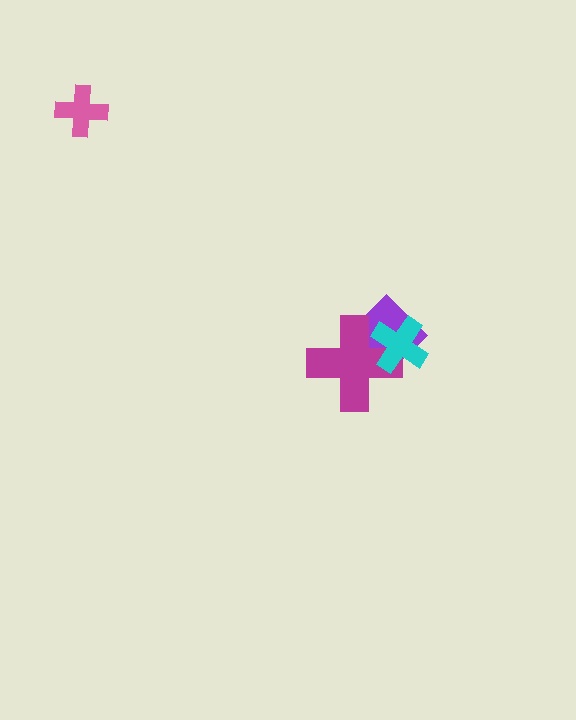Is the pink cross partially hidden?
No, no other shape covers it.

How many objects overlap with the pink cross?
0 objects overlap with the pink cross.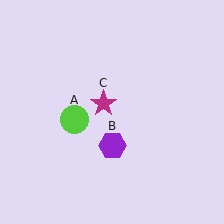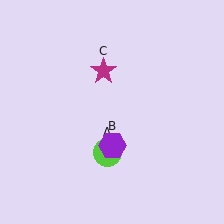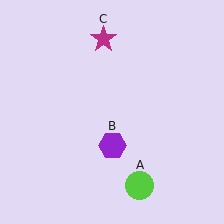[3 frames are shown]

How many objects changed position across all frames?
2 objects changed position: lime circle (object A), magenta star (object C).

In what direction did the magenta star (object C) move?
The magenta star (object C) moved up.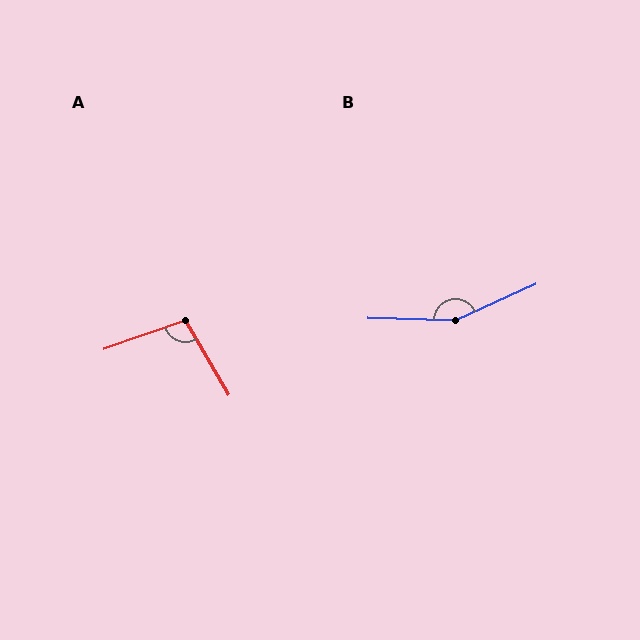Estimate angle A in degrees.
Approximately 101 degrees.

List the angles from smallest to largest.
A (101°), B (154°).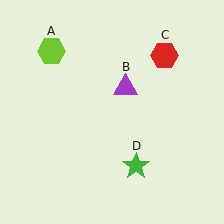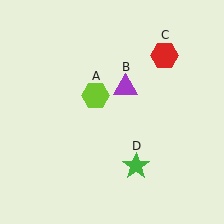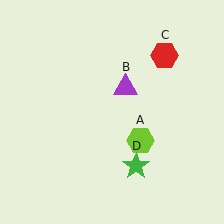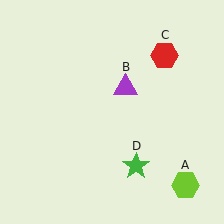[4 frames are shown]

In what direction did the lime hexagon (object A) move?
The lime hexagon (object A) moved down and to the right.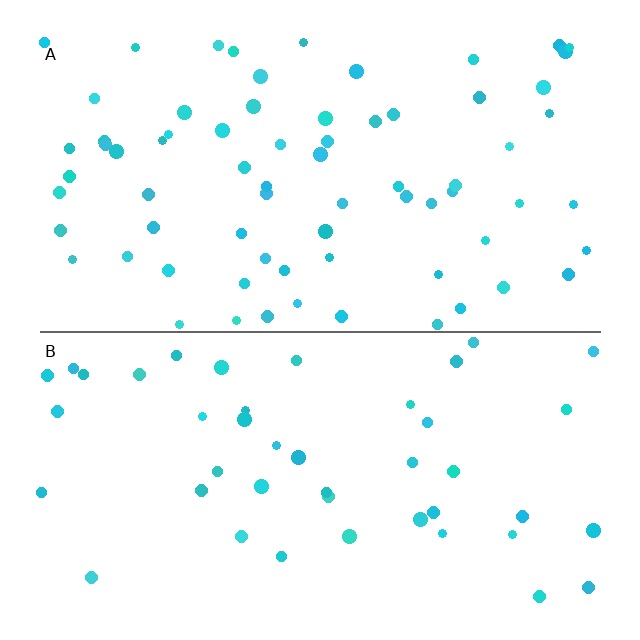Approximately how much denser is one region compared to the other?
Approximately 1.6× — region A over region B.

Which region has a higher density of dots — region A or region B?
A (the top).